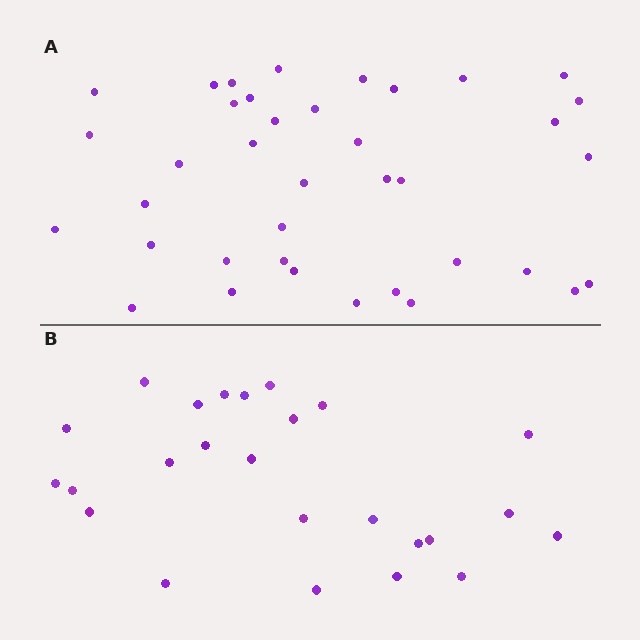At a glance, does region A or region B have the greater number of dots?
Region A (the top region) has more dots.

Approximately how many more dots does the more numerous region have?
Region A has approximately 15 more dots than region B.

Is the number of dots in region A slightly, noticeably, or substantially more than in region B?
Region A has substantially more. The ratio is roughly 1.5 to 1.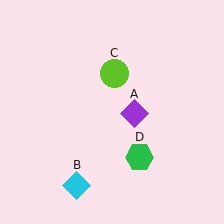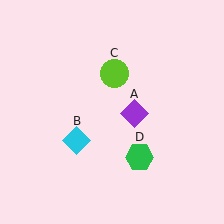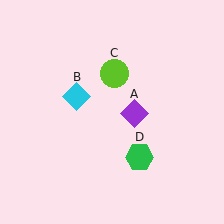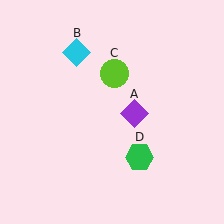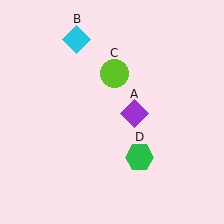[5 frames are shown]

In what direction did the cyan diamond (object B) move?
The cyan diamond (object B) moved up.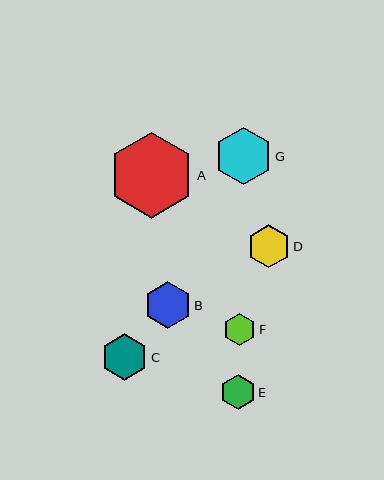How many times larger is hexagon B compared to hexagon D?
Hexagon B is approximately 1.1 times the size of hexagon D.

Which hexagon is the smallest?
Hexagon F is the smallest with a size of approximately 32 pixels.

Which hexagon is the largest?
Hexagon A is the largest with a size of approximately 86 pixels.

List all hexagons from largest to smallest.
From largest to smallest: A, G, B, C, D, E, F.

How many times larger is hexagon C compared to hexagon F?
Hexagon C is approximately 1.5 times the size of hexagon F.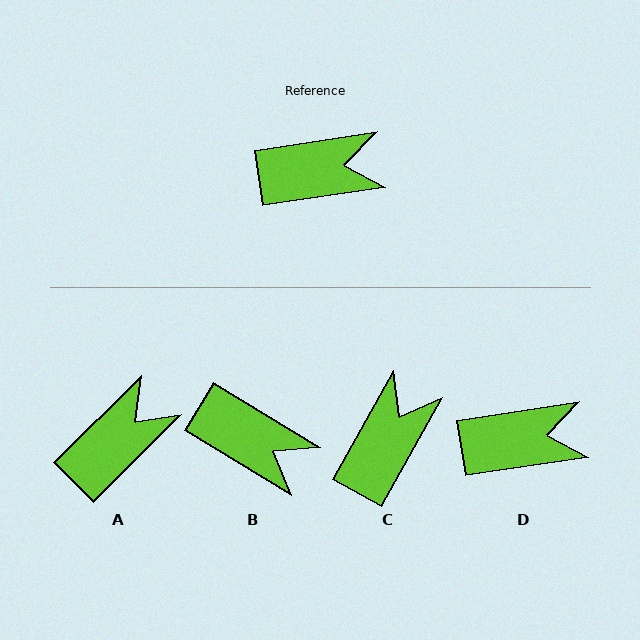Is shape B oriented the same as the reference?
No, it is off by about 40 degrees.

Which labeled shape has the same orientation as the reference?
D.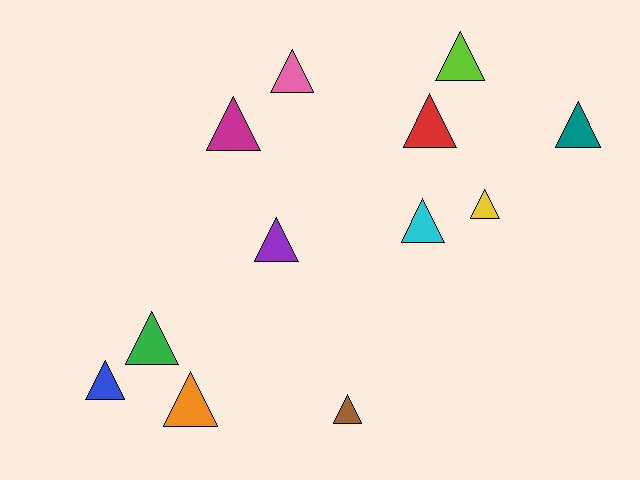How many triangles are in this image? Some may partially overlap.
There are 12 triangles.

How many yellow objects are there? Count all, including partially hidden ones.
There is 1 yellow object.